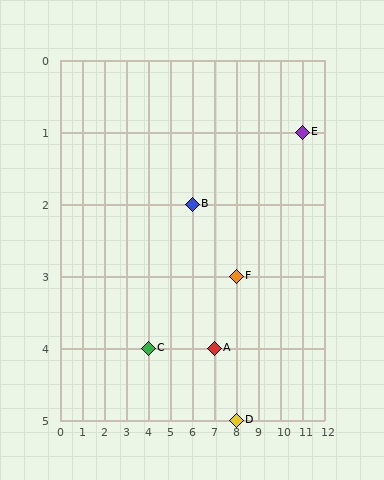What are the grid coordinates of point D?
Point D is at grid coordinates (8, 5).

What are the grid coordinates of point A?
Point A is at grid coordinates (7, 4).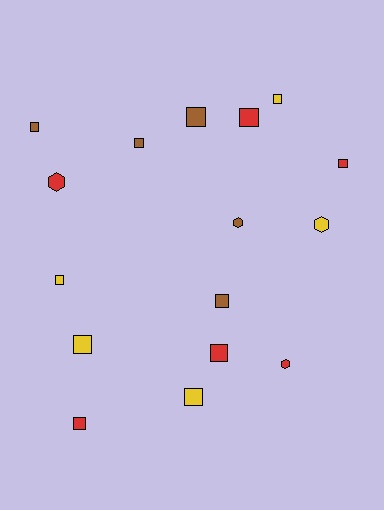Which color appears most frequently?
Red, with 6 objects.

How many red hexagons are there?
There are 2 red hexagons.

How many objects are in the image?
There are 16 objects.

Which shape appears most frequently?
Square, with 12 objects.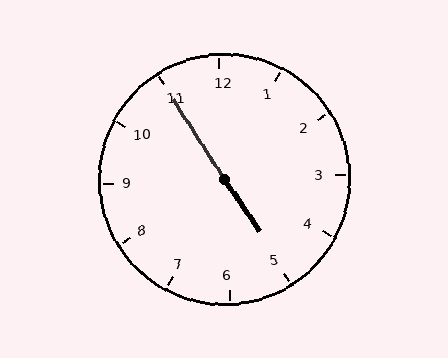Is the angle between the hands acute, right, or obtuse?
It is obtuse.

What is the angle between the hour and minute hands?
Approximately 178 degrees.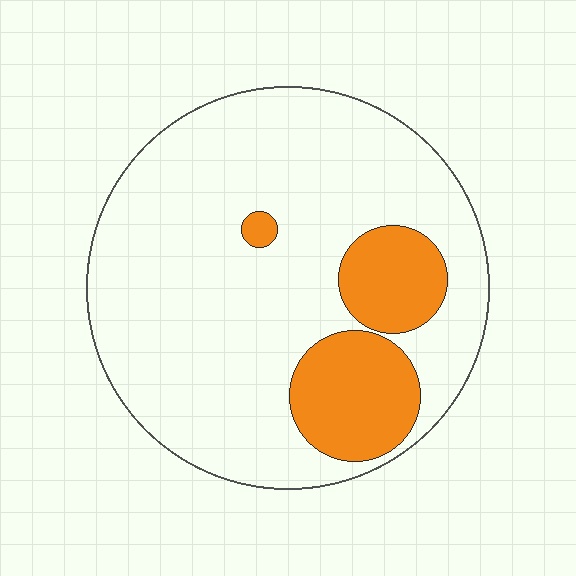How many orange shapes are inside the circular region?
3.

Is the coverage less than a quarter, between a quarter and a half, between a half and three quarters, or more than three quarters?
Less than a quarter.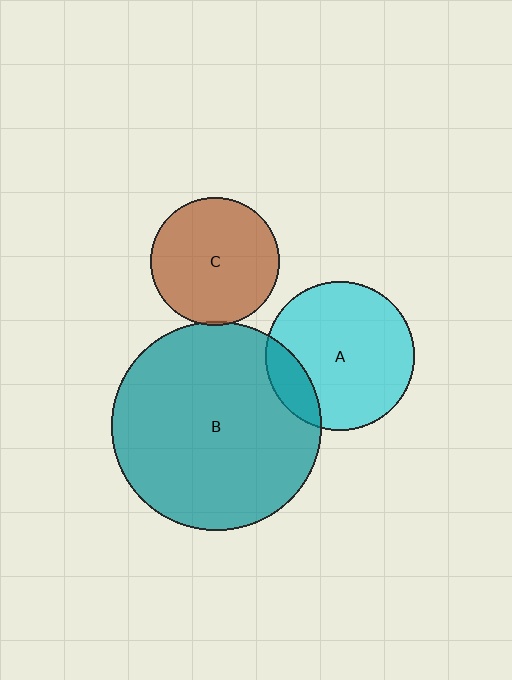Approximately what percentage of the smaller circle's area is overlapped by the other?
Approximately 5%.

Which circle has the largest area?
Circle B (teal).